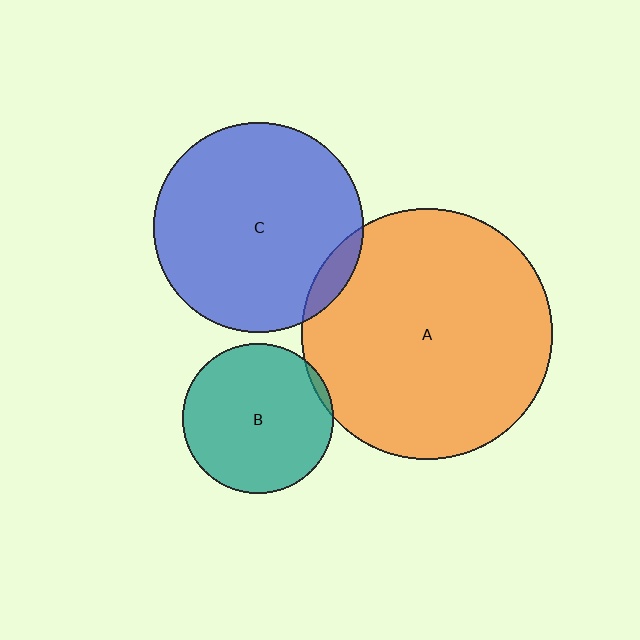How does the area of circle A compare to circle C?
Approximately 1.4 times.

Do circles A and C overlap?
Yes.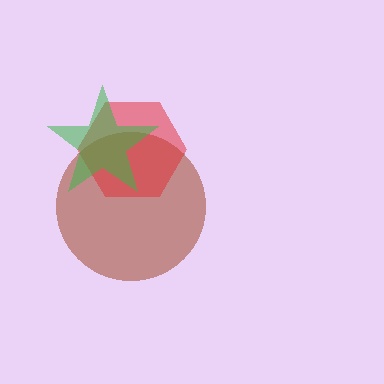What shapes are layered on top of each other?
The layered shapes are: a brown circle, a red hexagon, a green star.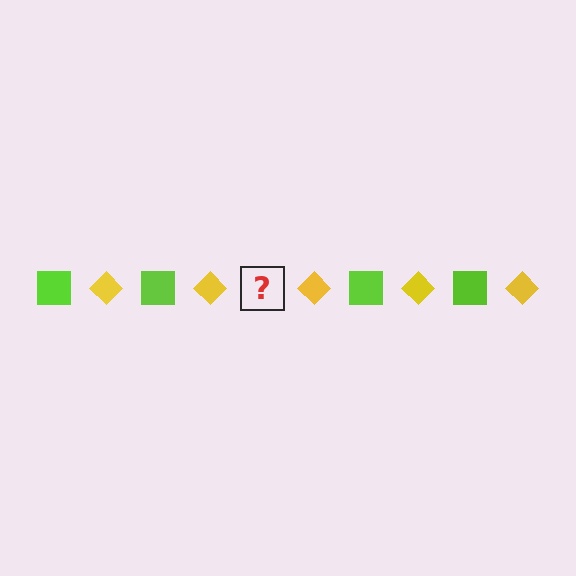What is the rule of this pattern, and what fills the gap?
The rule is that the pattern alternates between lime square and yellow diamond. The gap should be filled with a lime square.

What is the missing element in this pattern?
The missing element is a lime square.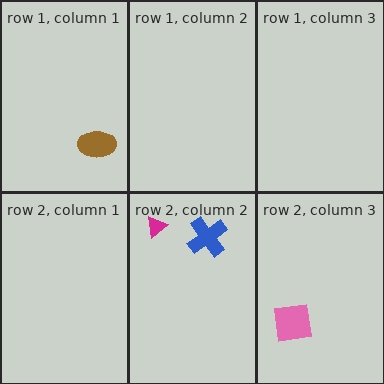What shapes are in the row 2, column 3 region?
The pink square.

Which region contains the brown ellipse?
The row 1, column 1 region.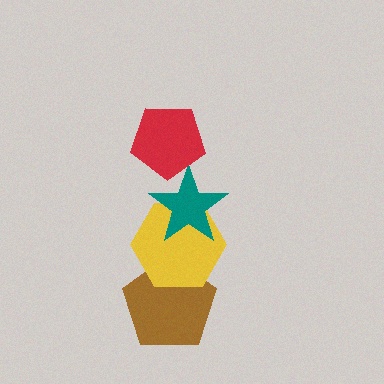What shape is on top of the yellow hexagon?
The teal star is on top of the yellow hexagon.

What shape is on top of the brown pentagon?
The yellow hexagon is on top of the brown pentagon.